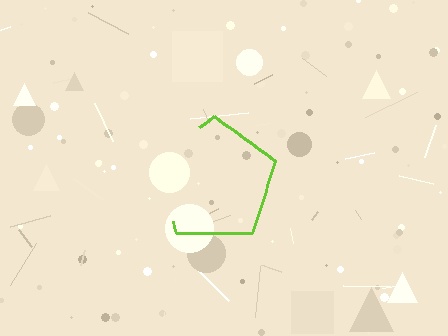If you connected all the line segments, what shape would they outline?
They would outline a pentagon.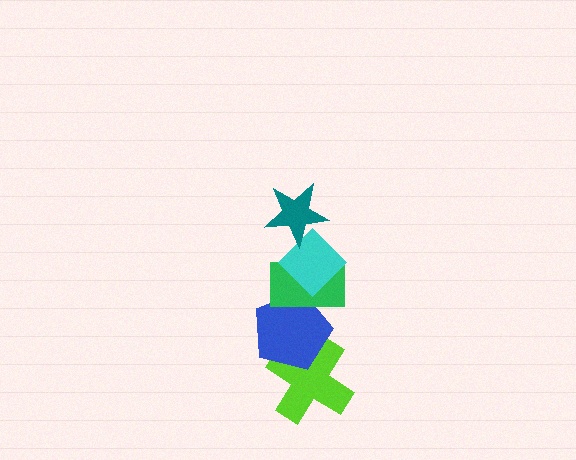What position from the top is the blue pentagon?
The blue pentagon is 4th from the top.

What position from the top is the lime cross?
The lime cross is 5th from the top.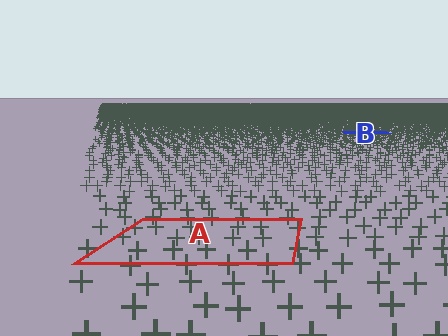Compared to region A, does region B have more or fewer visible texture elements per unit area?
Region B has more texture elements per unit area — they are packed more densely because it is farther away.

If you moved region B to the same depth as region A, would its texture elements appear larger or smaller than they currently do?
They would appear larger. At a closer depth, the same texture elements are projected at a bigger on-screen size.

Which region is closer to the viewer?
Region A is closer. The texture elements there are larger and more spread out.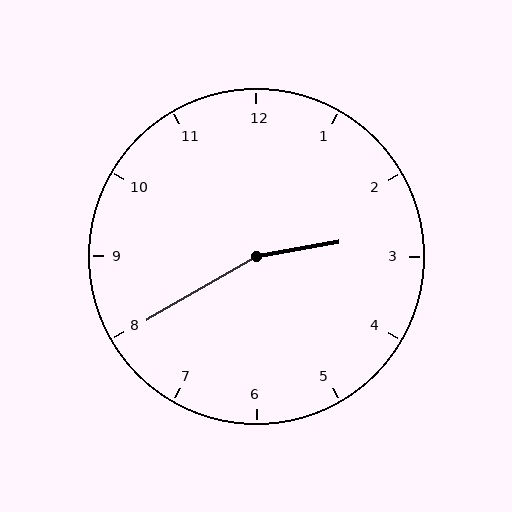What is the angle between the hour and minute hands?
Approximately 160 degrees.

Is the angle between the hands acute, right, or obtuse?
It is obtuse.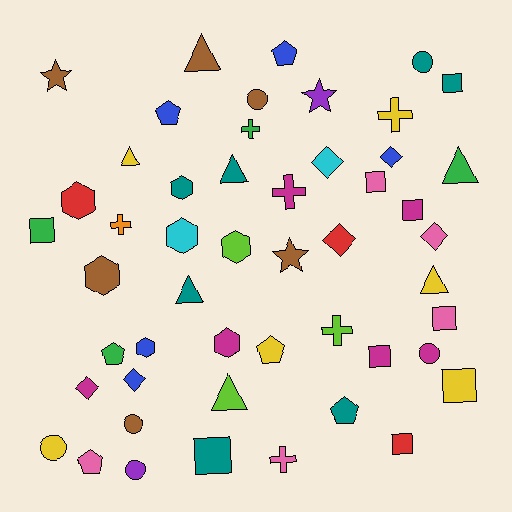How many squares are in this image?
There are 9 squares.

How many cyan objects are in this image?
There are 2 cyan objects.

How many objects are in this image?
There are 50 objects.